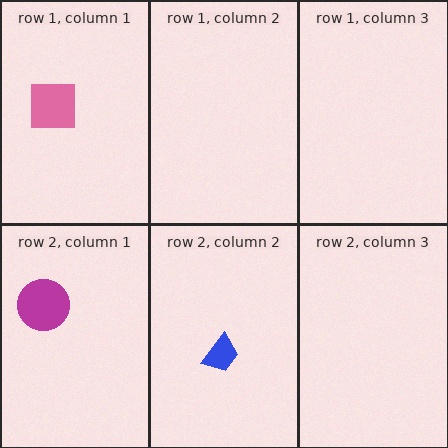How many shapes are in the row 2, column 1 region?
1.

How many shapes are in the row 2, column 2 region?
1.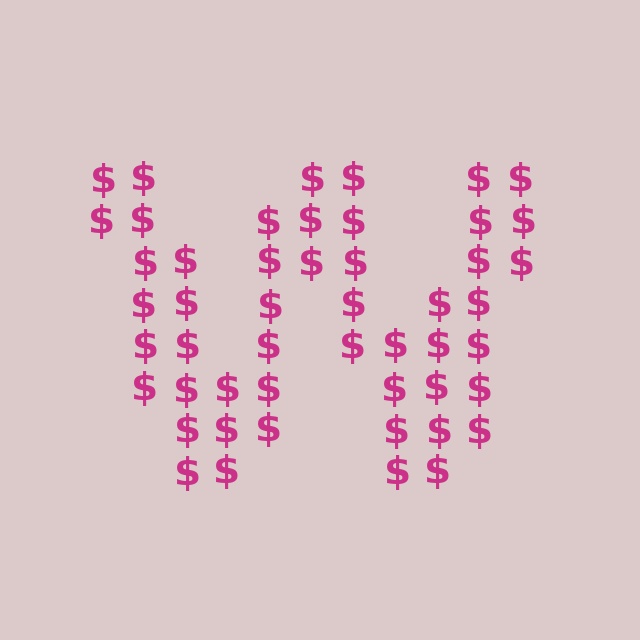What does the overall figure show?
The overall figure shows the letter W.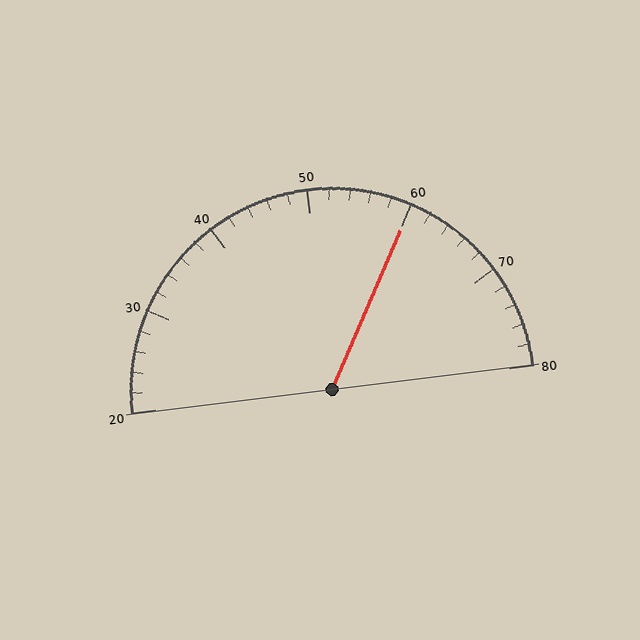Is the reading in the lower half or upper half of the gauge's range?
The reading is in the upper half of the range (20 to 80).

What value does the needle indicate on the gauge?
The needle indicates approximately 60.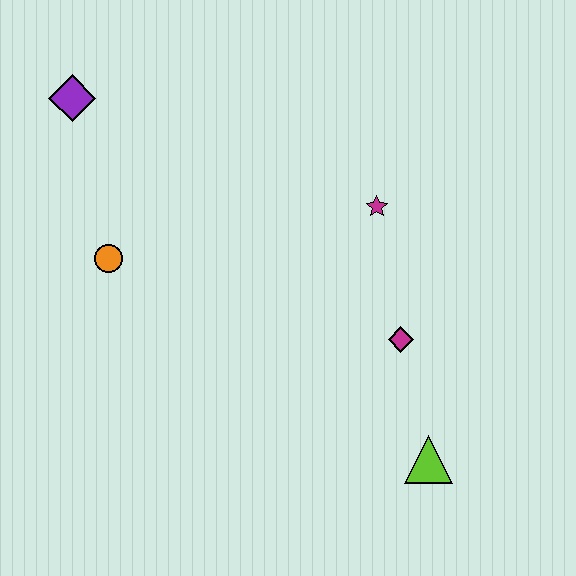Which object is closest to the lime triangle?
The magenta diamond is closest to the lime triangle.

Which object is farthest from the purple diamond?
The lime triangle is farthest from the purple diamond.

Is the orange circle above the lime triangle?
Yes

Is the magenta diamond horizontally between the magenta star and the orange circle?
No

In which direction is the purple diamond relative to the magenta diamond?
The purple diamond is to the left of the magenta diamond.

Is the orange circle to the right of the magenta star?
No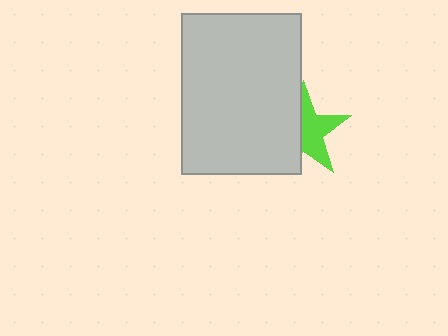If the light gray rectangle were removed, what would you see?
You would see the complete lime star.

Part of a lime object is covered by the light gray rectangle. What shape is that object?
It is a star.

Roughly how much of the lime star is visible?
About half of it is visible (roughly 54%).